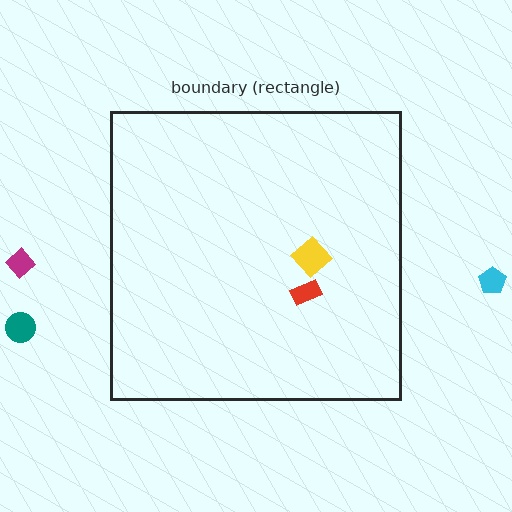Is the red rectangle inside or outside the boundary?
Inside.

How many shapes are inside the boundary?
2 inside, 3 outside.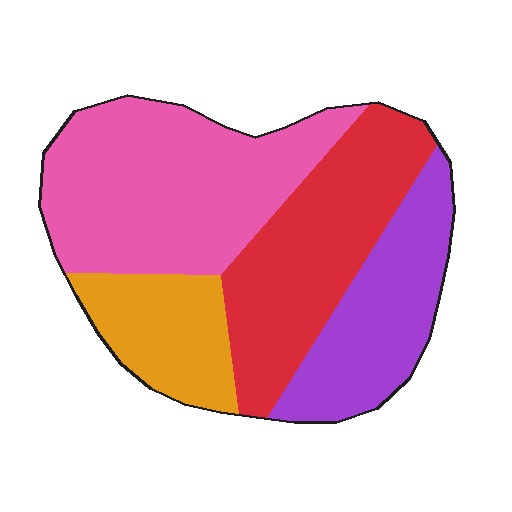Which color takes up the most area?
Pink, at roughly 35%.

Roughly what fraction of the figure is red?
Red covers 28% of the figure.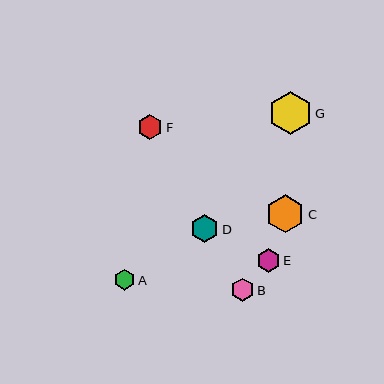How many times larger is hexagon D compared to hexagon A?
Hexagon D is approximately 1.4 times the size of hexagon A.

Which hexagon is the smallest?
Hexagon A is the smallest with a size of approximately 20 pixels.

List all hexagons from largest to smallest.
From largest to smallest: G, C, D, F, E, B, A.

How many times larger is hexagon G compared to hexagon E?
Hexagon G is approximately 1.8 times the size of hexagon E.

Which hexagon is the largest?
Hexagon G is the largest with a size of approximately 43 pixels.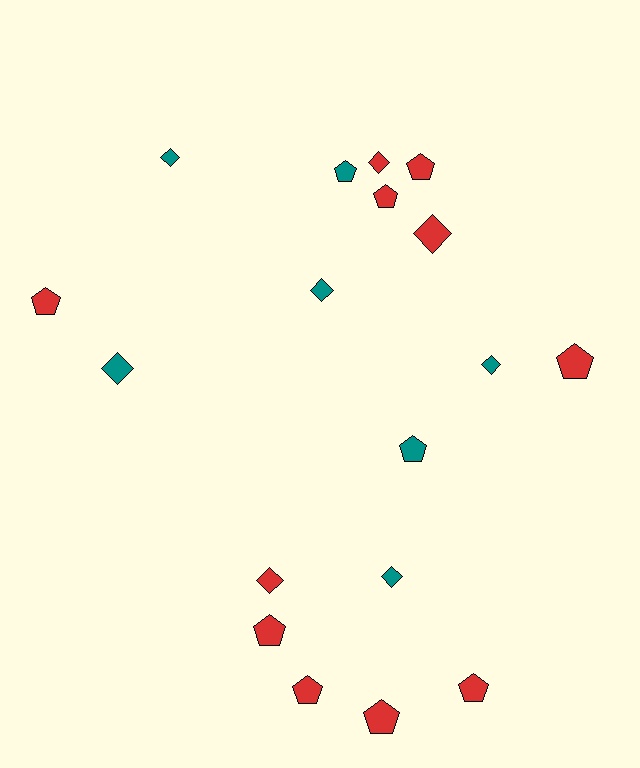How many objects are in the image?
There are 18 objects.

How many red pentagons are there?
There are 8 red pentagons.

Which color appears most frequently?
Red, with 11 objects.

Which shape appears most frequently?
Pentagon, with 10 objects.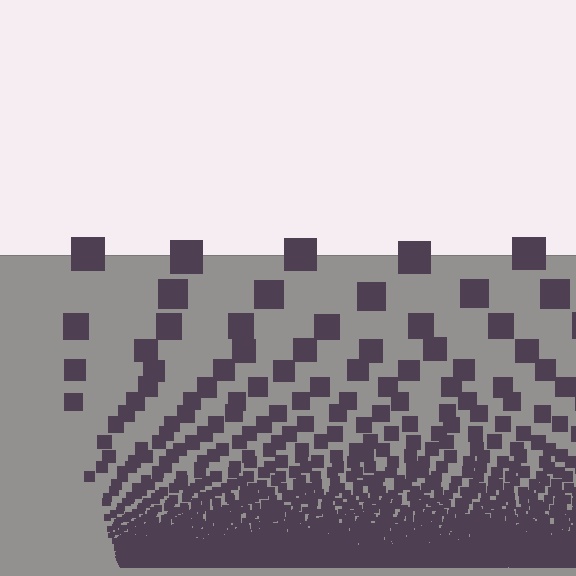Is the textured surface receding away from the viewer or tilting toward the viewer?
The surface appears to tilt toward the viewer. Texture elements get larger and sparser toward the top.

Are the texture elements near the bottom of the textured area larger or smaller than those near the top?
Smaller. The gradient is inverted — elements near the bottom are smaller and denser.